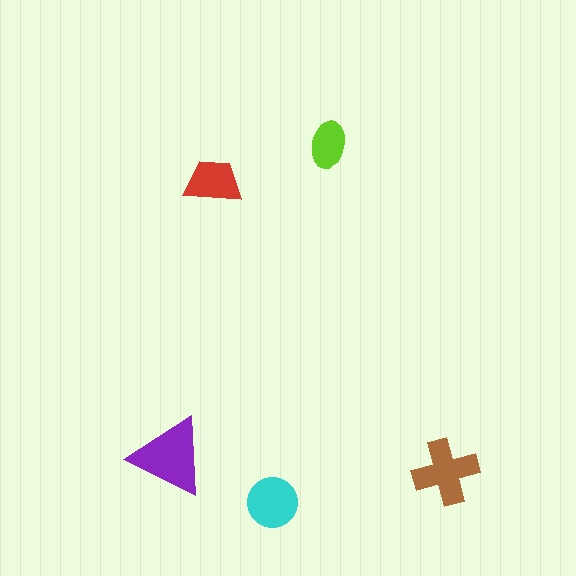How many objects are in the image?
There are 5 objects in the image.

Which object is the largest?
The purple triangle.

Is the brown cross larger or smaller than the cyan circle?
Larger.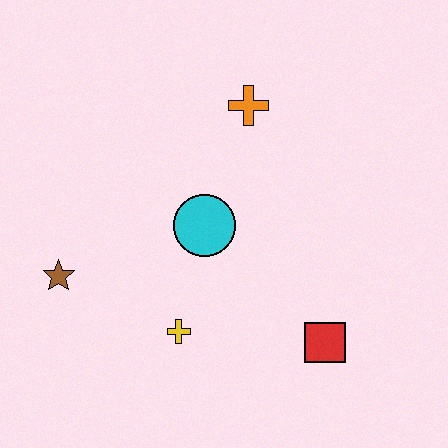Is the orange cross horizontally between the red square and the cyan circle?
Yes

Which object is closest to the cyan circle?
The yellow cross is closest to the cyan circle.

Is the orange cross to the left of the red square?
Yes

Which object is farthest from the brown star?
The red square is farthest from the brown star.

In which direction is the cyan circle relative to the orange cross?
The cyan circle is below the orange cross.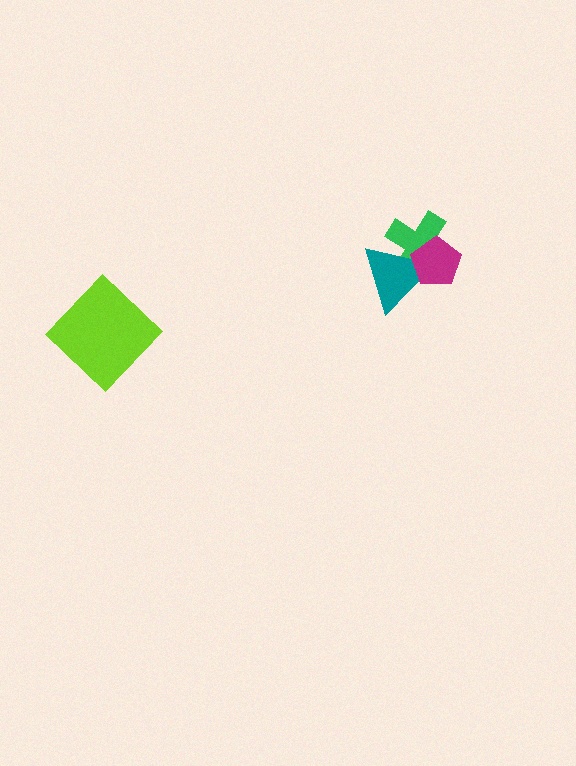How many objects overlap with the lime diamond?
0 objects overlap with the lime diamond.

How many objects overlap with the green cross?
2 objects overlap with the green cross.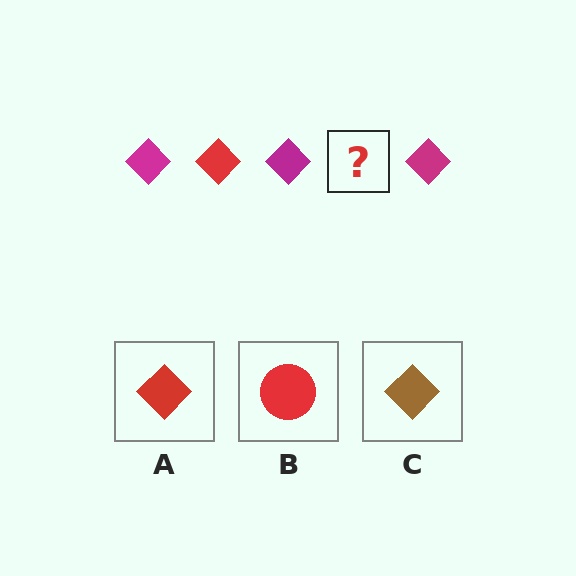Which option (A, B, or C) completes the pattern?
A.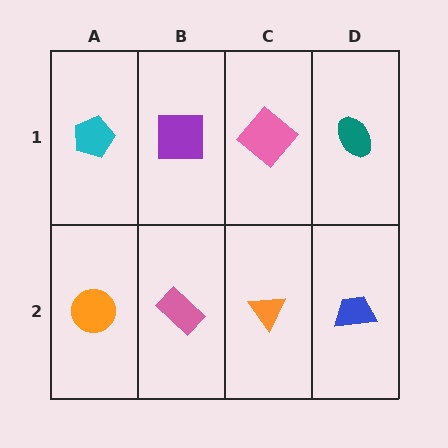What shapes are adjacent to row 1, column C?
An orange triangle (row 2, column C), a purple square (row 1, column B), a teal ellipse (row 1, column D).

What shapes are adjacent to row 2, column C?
A pink diamond (row 1, column C), a pink rectangle (row 2, column B), a blue trapezoid (row 2, column D).